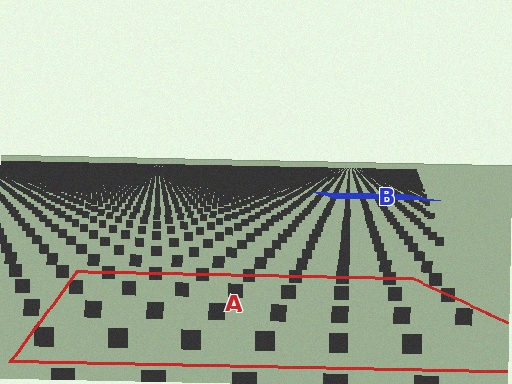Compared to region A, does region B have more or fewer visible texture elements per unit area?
Region B has more texture elements per unit area — they are packed more densely because it is farther away.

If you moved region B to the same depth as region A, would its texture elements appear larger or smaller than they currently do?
They would appear larger. At a closer depth, the same texture elements are projected at a bigger on-screen size.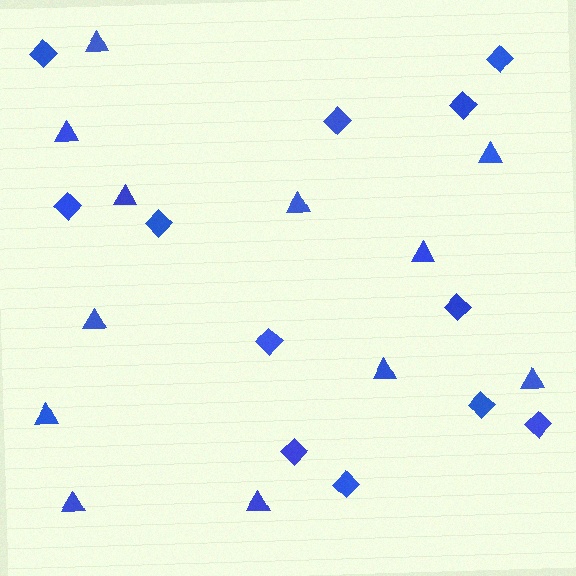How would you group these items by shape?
There are 2 groups: one group of triangles (12) and one group of diamonds (12).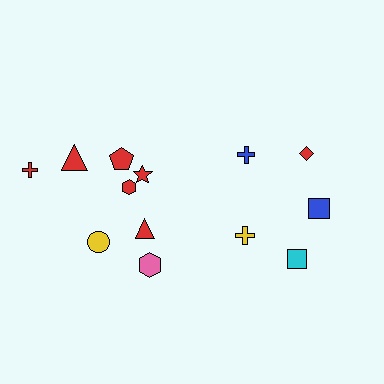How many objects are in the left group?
There are 8 objects.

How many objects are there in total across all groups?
There are 13 objects.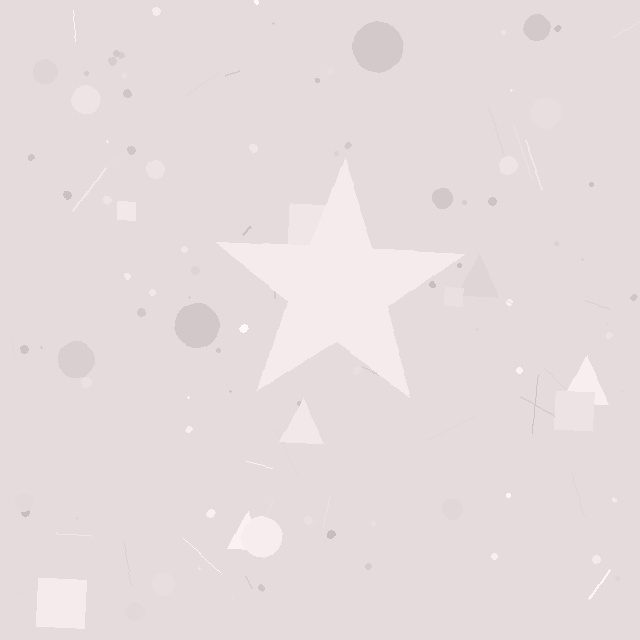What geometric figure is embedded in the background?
A star is embedded in the background.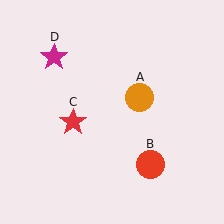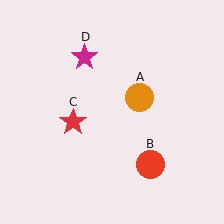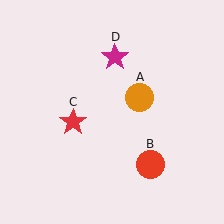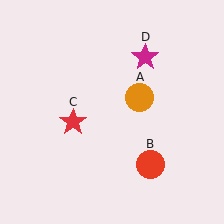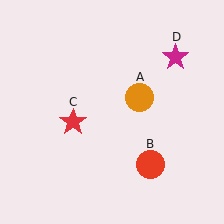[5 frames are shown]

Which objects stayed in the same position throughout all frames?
Orange circle (object A) and red circle (object B) and red star (object C) remained stationary.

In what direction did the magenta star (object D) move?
The magenta star (object D) moved right.